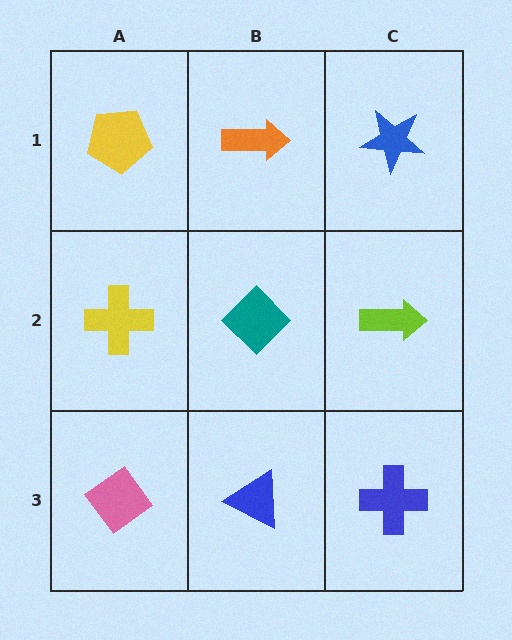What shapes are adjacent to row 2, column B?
An orange arrow (row 1, column B), a blue triangle (row 3, column B), a yellow cross (row 2, column A), a lime arrow (row 2, column C).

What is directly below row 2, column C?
A blue cross.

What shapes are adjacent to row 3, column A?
A yellow cross (row 2, column A), a blue triangle (row 3, column B).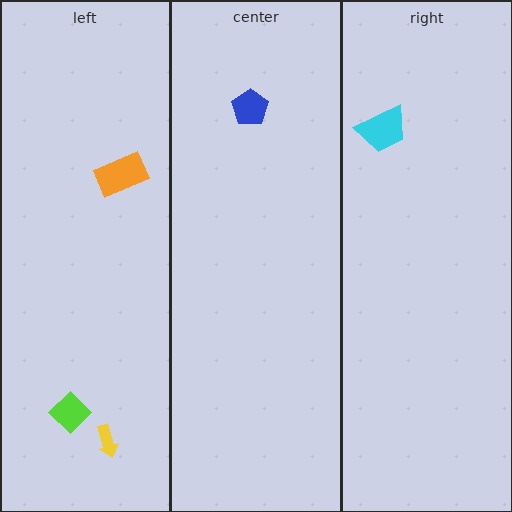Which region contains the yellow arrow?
The left region.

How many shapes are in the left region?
3.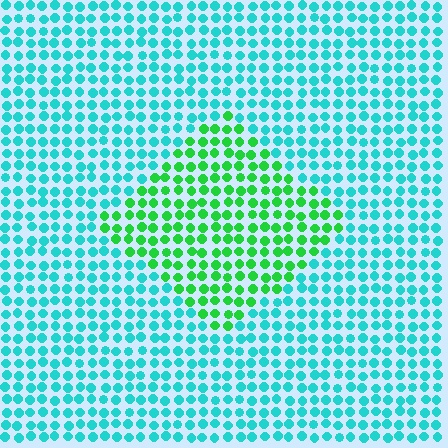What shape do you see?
I see a diamond.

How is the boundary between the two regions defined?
The boundary is defined purely by a slight shift in hue (about 49 degrees). Spacing, size, and orientation are identical on both sides.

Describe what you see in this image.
The image is filled with small cyan elements in a uniform arrangement. A diamond-shaped region is visible where the elements are tinted to a slightly different hue, forming a subtle color boundary.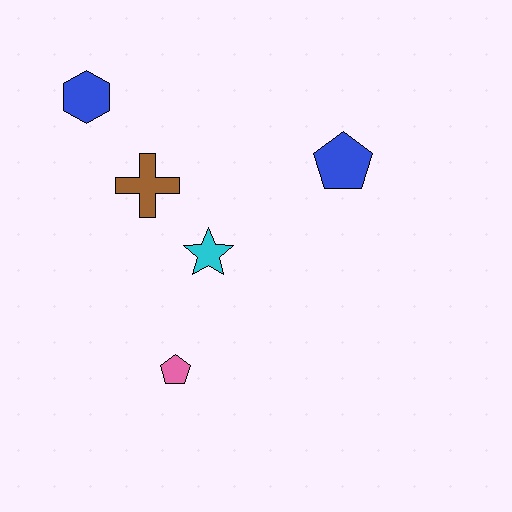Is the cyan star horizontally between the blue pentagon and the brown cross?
Yes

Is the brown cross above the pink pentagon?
Yes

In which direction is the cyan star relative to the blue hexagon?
The cyan star is below the blue hexagon.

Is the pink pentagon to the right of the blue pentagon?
No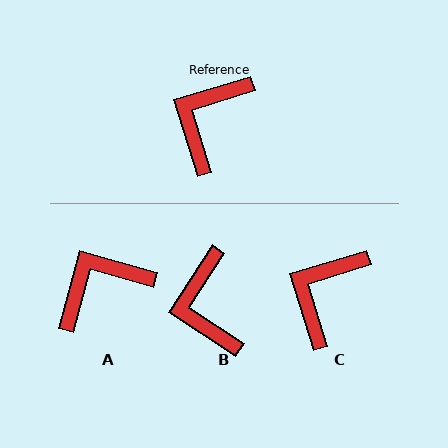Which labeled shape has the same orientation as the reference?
C.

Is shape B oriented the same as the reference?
No, it is off by about 40 degrees.